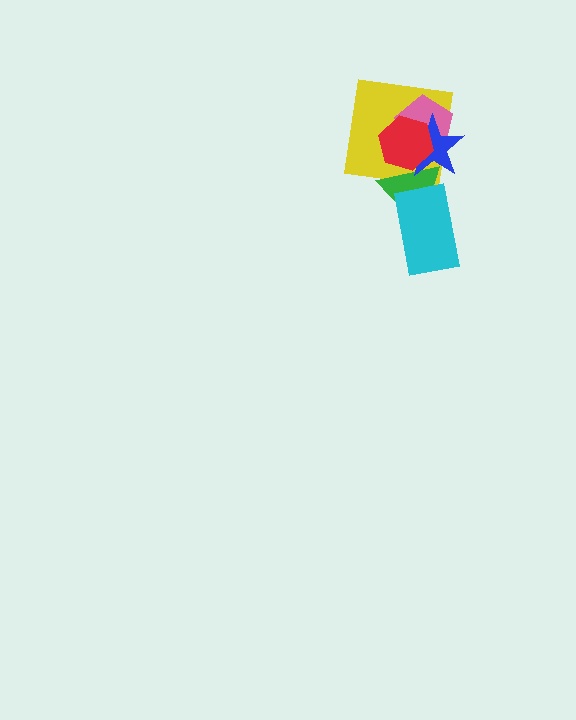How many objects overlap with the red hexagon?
4 objects overlap with the red hexagon.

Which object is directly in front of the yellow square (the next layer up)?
The green triangle is directly in front of the yellow square.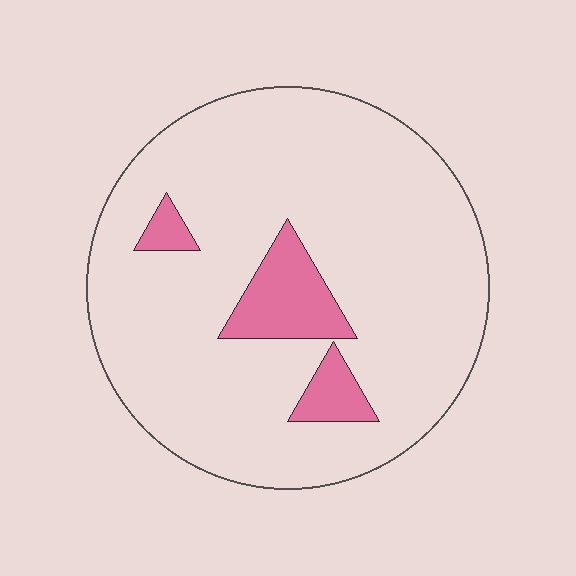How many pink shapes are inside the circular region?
3.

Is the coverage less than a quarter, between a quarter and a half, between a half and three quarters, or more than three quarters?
Less than a quarter.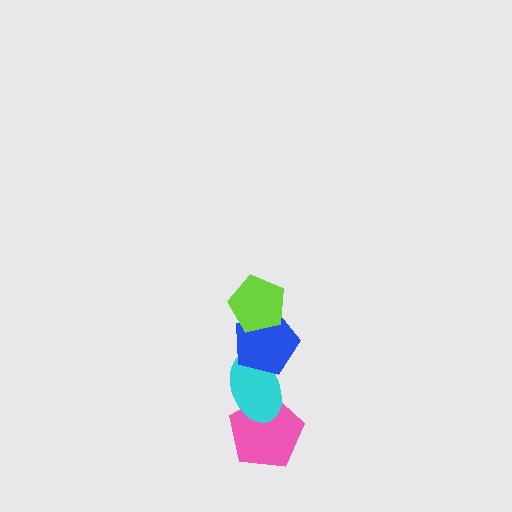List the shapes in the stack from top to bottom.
From top to bottom: the lime pentagon, the blue pentagon, the cyan ellipse, the pink pentagon.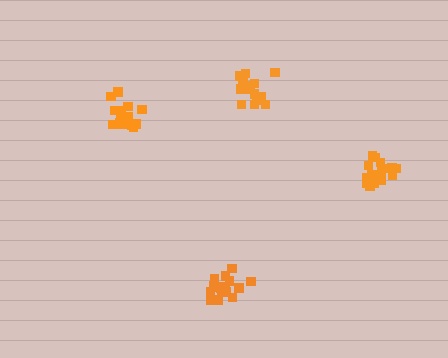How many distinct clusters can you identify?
There are 4 distinct clusters.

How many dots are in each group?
Group 1: 16 dots, Group 2: 17 dots, Group 3: 18 dots, Group 4: 21 dots (72 total).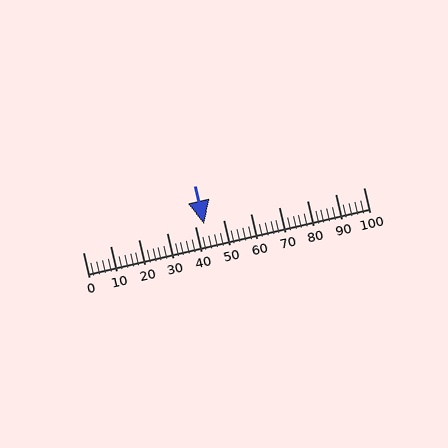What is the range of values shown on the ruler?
The ruler shows values from 0 to 100.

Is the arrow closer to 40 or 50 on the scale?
The arrow is closer to 40.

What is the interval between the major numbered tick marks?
The major tick marks are spaced 10 units apart.